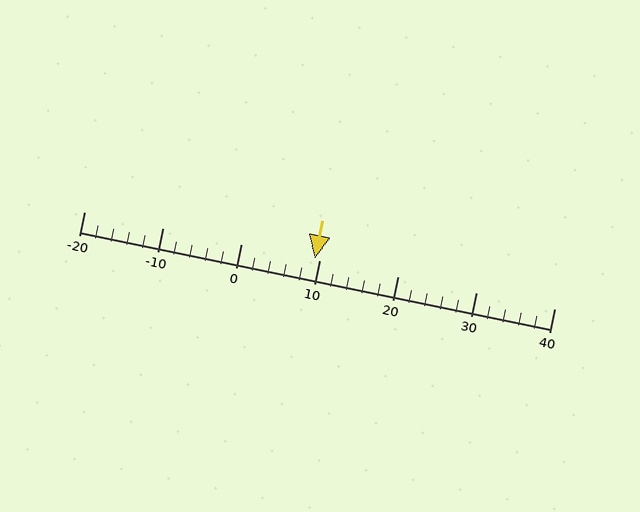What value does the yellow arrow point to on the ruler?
The yellow arrow points to approximately 9.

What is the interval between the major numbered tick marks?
The major tick marks are spaced 10 units apart.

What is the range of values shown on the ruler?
The ruler shows values from -20 to 40.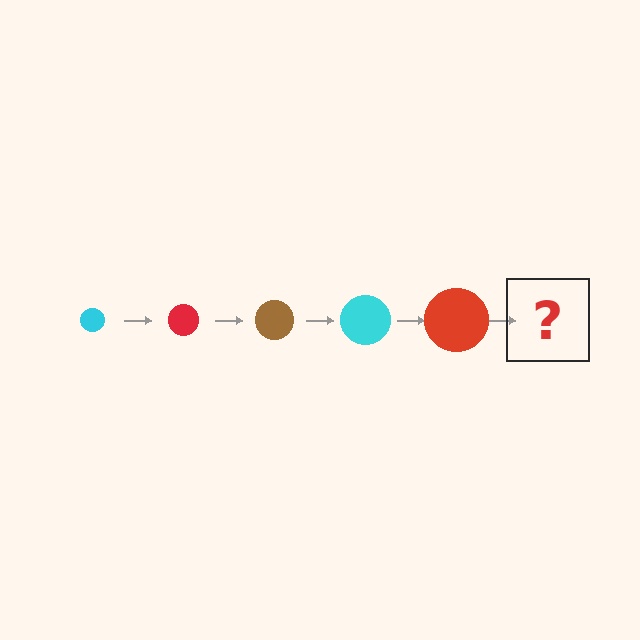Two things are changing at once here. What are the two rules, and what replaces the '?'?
The two rules are that the circle grows larger each step and the color cycles through cyan, red, and brown. The '?' should be a brown circle, larger than the previous one.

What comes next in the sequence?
The next element should be a brown circle, larger than the previous one.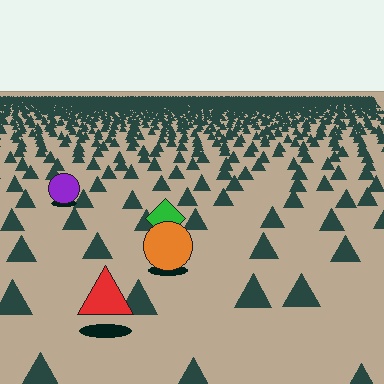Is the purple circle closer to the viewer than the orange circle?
No. The orange circle is closer — you can tell from the texture gradient: the ground texture is coarser near it.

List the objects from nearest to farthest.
From nearest to farthest: the red triangle, the orange circle, the green diamond, the purple circle.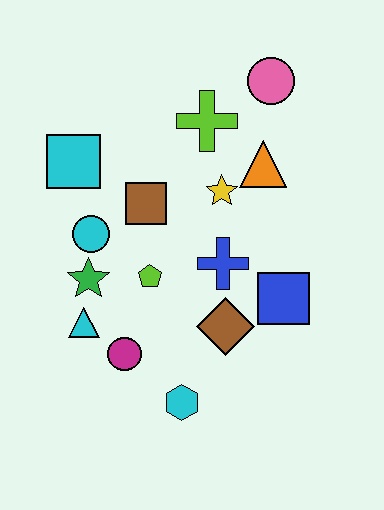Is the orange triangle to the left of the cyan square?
No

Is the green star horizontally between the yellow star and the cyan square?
Yes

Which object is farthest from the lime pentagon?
The pink circle is farthest from the lime pentagon.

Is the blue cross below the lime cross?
Yes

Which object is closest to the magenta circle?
The cyan triangle is closest to the magenta circle.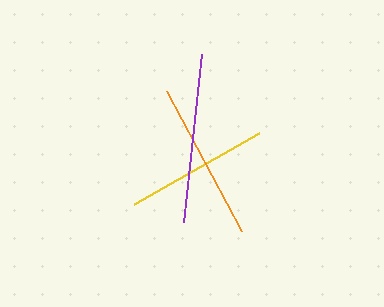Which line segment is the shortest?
The yellow line is the shortest at approximately 143 pixels.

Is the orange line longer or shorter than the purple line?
The purple line is longer than the orange line.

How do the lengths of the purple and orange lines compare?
The purple and orange lines are approximately the same length.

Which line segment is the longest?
The purple line is the longest at approximately 170 pixels.